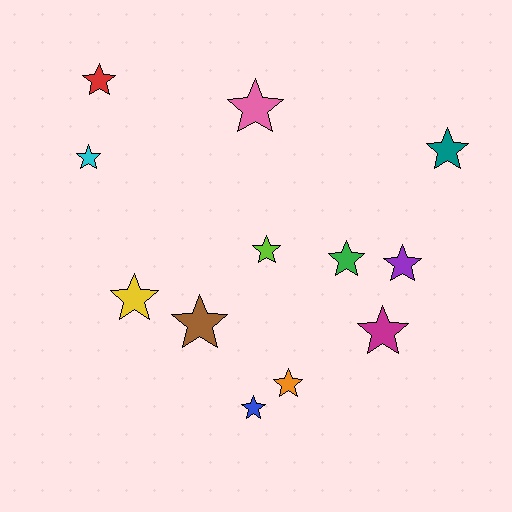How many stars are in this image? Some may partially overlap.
There are 12 stars.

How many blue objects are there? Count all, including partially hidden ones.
There is 1 blue object.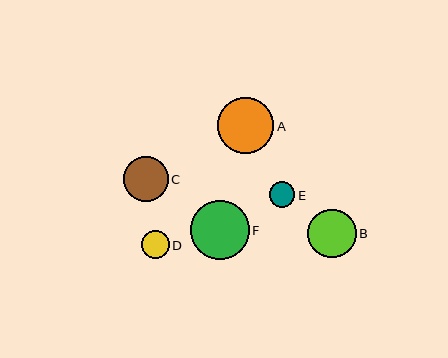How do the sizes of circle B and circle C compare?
Circle B and circle C are approximately the same size.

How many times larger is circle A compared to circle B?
Circle A is approximately 1.2 times the size of circle B.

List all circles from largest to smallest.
From largest to smallest: F, A, B, C, D, E.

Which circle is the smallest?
Circle E is the smallest with a size of approximately 26 pixels.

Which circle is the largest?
Circle F is the largest with a size of approximately 58 pixels.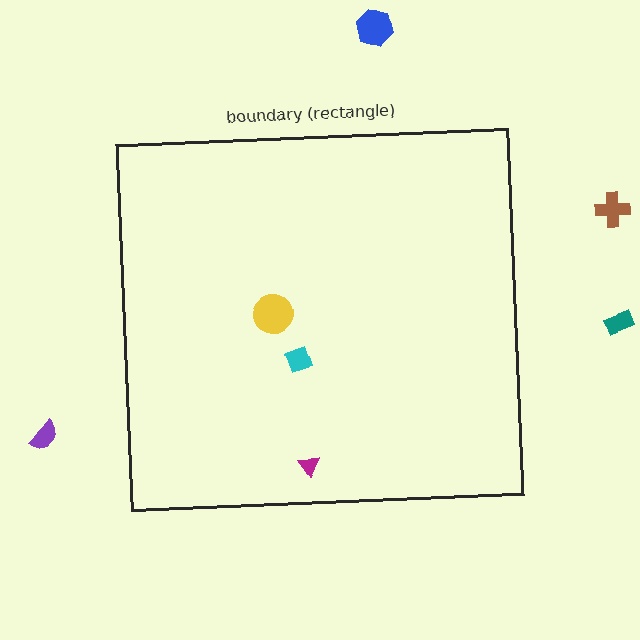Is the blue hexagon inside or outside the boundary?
Outside.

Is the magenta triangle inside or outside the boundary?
Inside.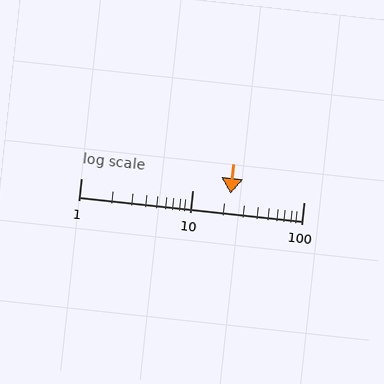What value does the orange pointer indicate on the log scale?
The pointer indicates approximately 22.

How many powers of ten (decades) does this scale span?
The scale spans 2 decades, from 1 to 100.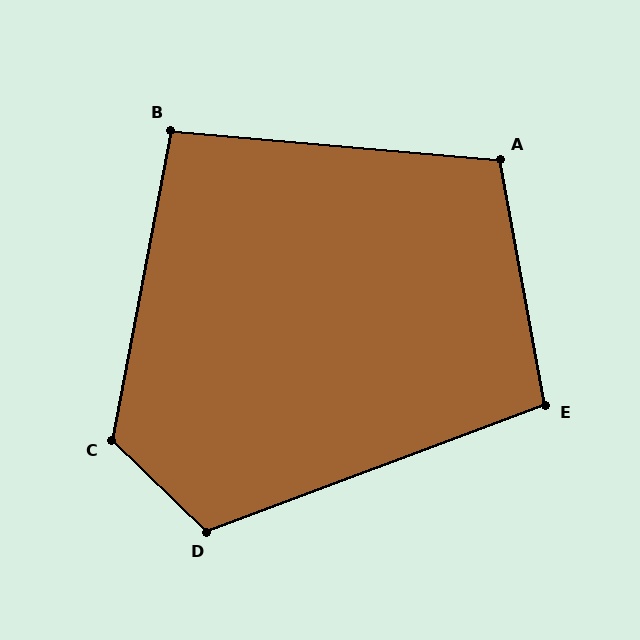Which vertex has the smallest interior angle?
B, at approximately 96 degrees.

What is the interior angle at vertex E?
Approximately 100 degrees (obtuse).